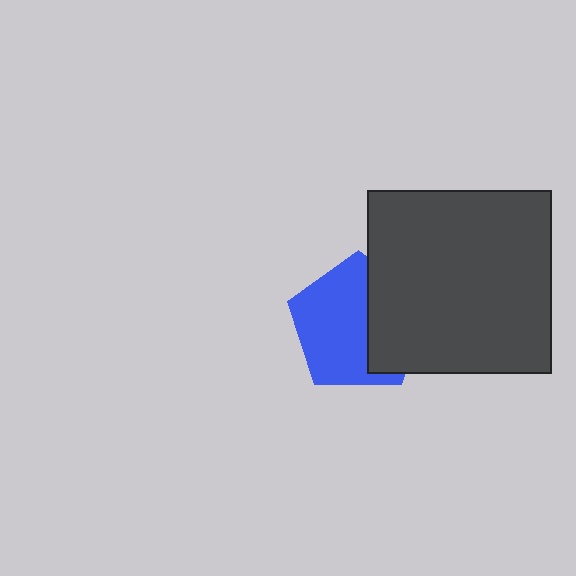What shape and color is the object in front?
The object in front is a dark gray square.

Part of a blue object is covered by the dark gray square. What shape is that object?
It is a pentagon.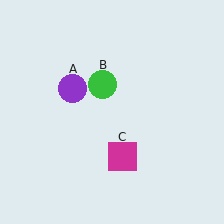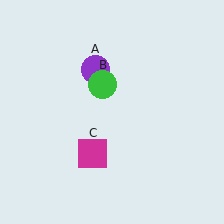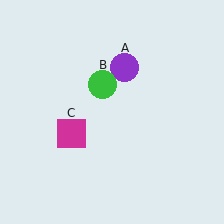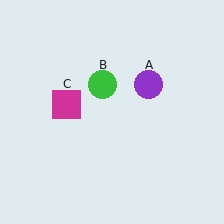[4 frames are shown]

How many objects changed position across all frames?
2 objects changed position: purple circle (object A), magenta square (object C).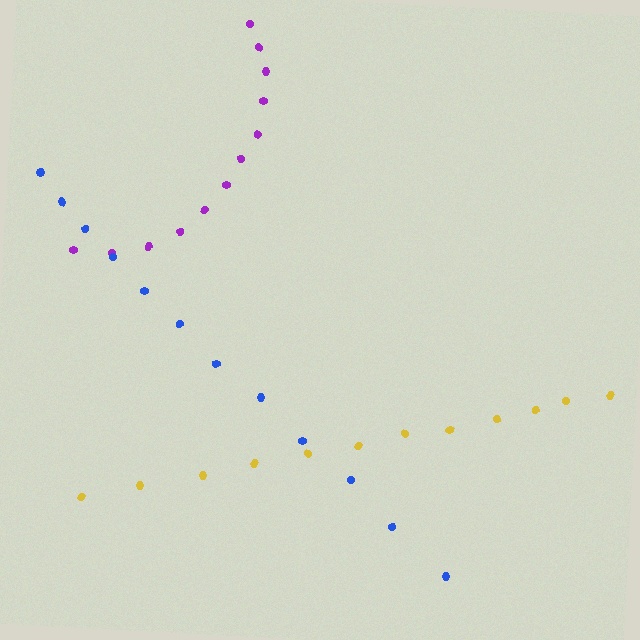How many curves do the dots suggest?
There are 3 distinct paths.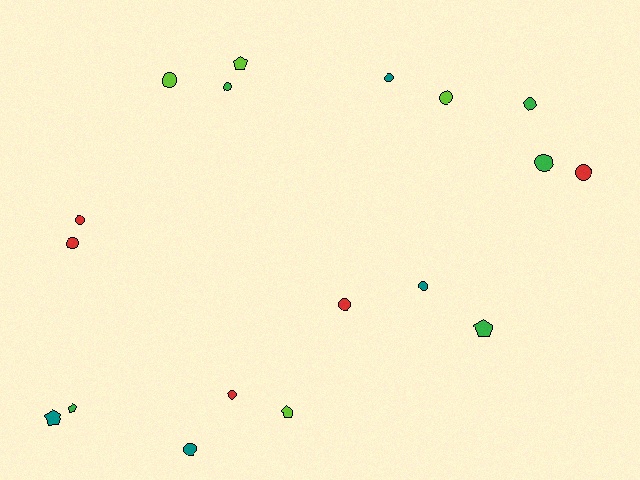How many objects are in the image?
There are 18 objects.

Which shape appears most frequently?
Circle, with 13 objects.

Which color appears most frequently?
Green, with 5 objects.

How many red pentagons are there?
There are no red pentagons.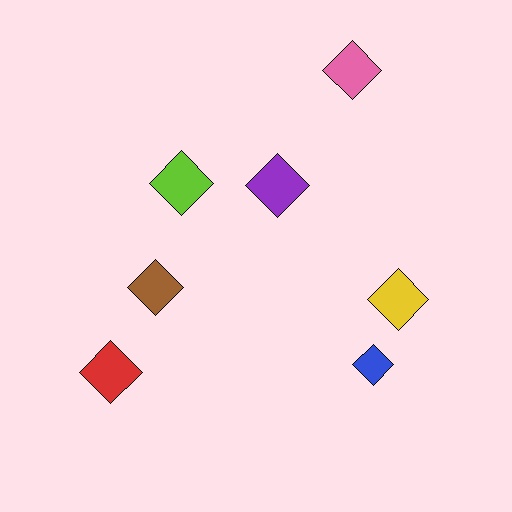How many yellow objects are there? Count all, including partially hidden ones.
There is 1 yellow object.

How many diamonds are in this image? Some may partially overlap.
There are 7 diamonds.